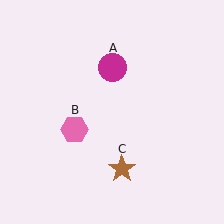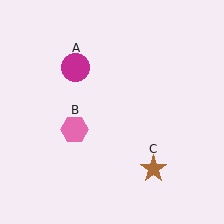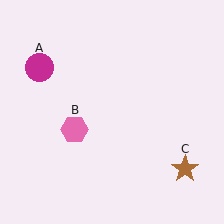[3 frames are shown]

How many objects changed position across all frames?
2 objects changed position: magenta circle (object A), brown star (object C).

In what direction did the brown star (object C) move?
The brown star (object C) moved right.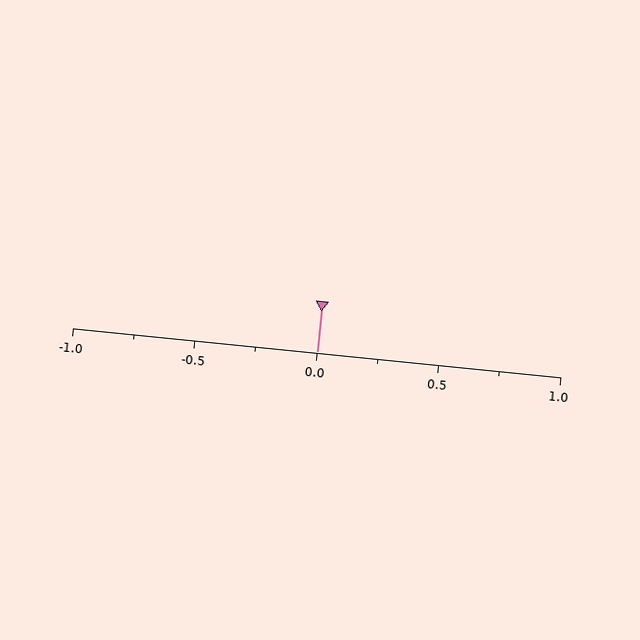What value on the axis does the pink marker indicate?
The marker indicates approximately 0.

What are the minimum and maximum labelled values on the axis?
The axis runs from -1.0 to 1.0.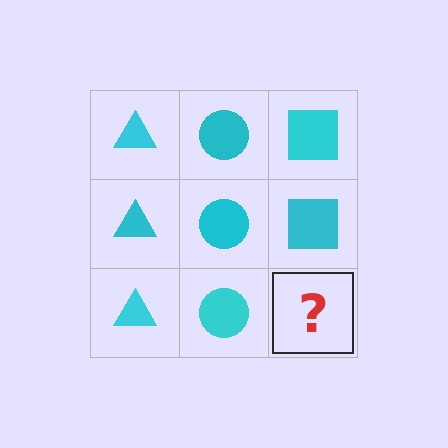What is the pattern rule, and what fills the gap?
The rule is that each column has a consistent shape. The gap should be filled with a cyan square.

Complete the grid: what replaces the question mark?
The question mark should be replaced with a cyan square.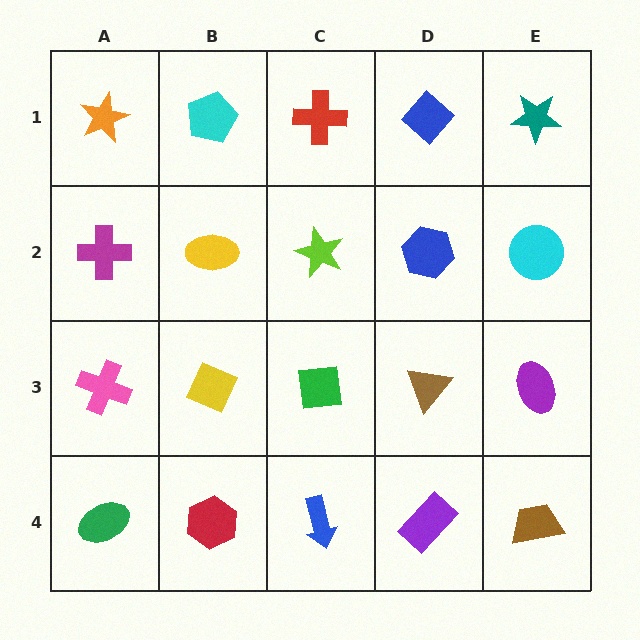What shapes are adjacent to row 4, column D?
A brown triangle (row 3, column D), a blue arrow (row 4, column C), a brown trapezoid (row 4, column E).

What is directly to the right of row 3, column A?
A yellow diamond.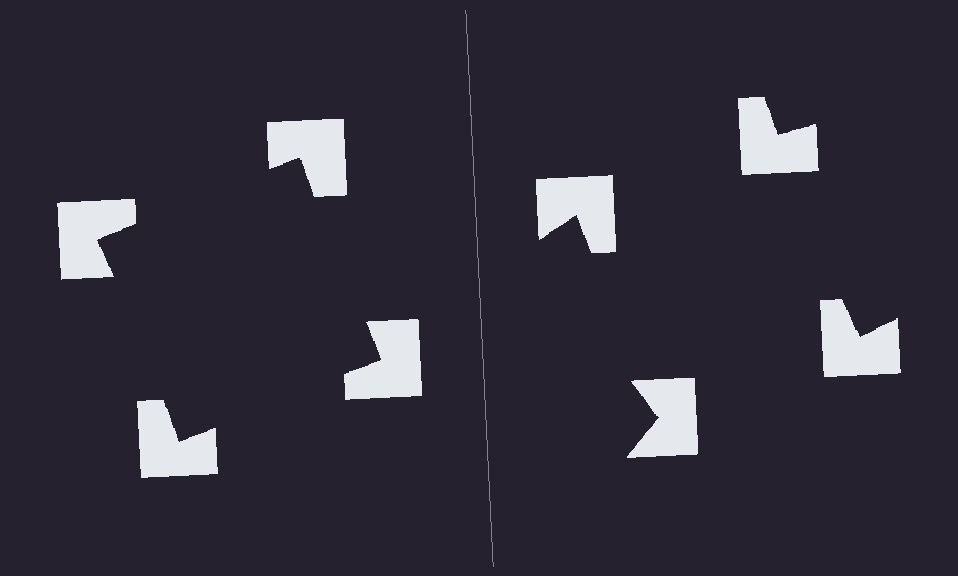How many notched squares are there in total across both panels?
8 — 4 on each side.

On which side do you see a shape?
An illusory square appears on the left side. On the right side the wedge cuts are rotated, so no coherent shape forms.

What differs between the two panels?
The notched squares are positioned identically on both sides; only the wedge orientations differ. On the left they align to a square; on the right they are misaligned.